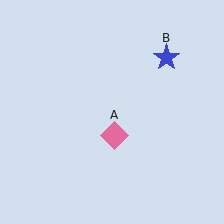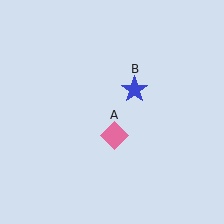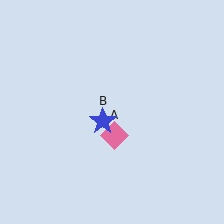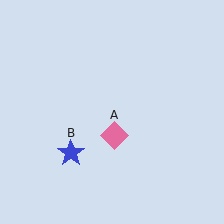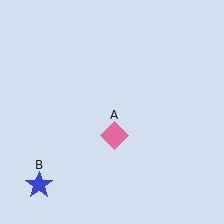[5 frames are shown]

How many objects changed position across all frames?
1 object changed position: blue star (object B).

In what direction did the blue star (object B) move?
The blue star (object B) moved down and to the left.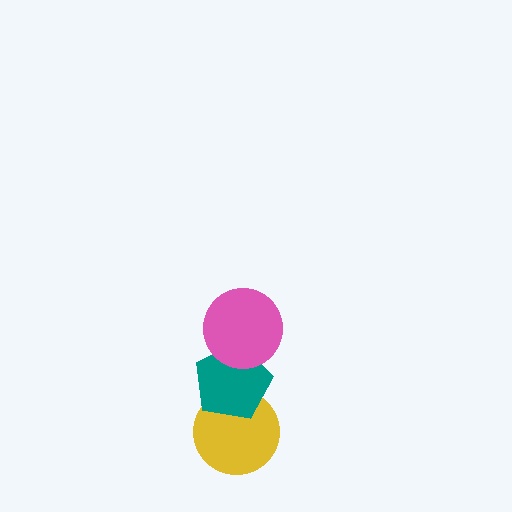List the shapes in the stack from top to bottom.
From top to bottom: the pink circle, the teal pentagon, the yellow circle.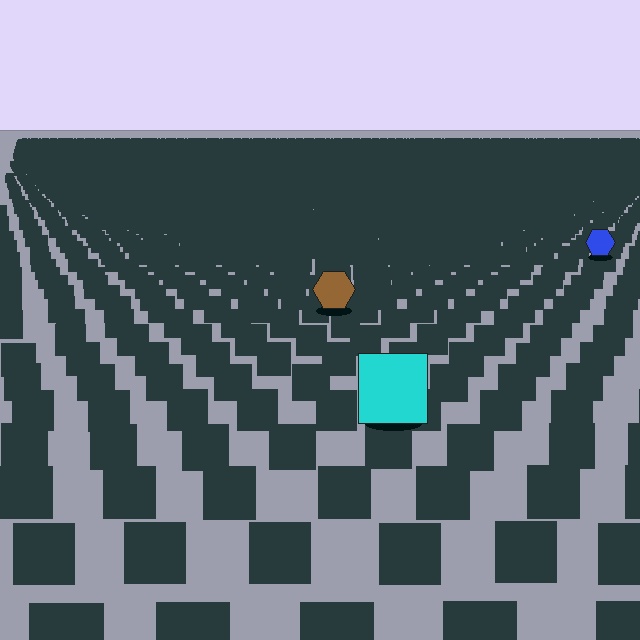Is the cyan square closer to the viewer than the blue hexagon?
Yes. The cyan square is closer — you can tell from the texture gradient: the ground texture is coarser near it.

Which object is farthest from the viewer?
The blue hexagon is farthest from the viewer. It appears smaller and the ground texture around it is denser.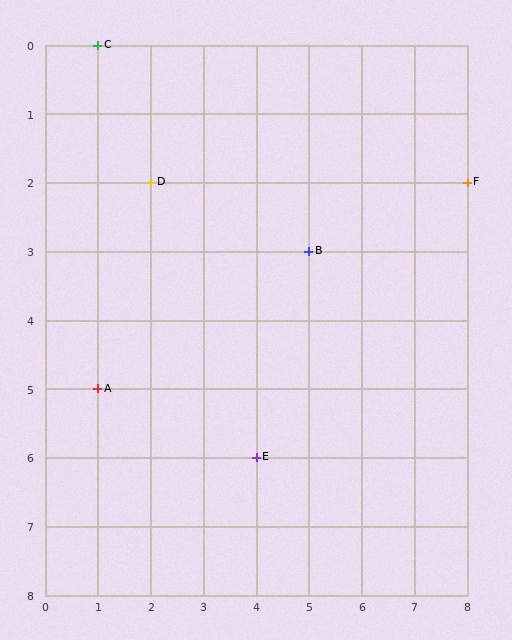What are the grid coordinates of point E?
Point E is at grid coordinates (4, 6).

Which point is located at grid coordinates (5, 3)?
Point B is at (5, 3).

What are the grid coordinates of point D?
Point D is at grid coordinates (2, 2).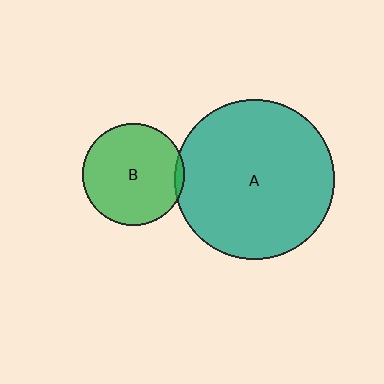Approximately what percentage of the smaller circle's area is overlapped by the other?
Approximately 5%.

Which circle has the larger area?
Circle A (teal).